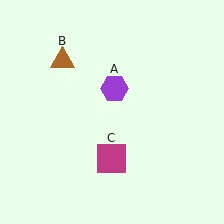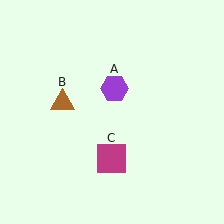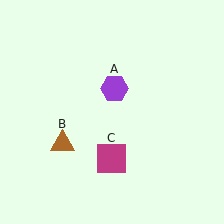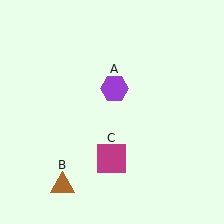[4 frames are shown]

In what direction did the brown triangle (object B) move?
The brown triangle (object B) moved down.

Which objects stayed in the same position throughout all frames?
Purple hexagon (object A) and magenta square (object C) remained stationary.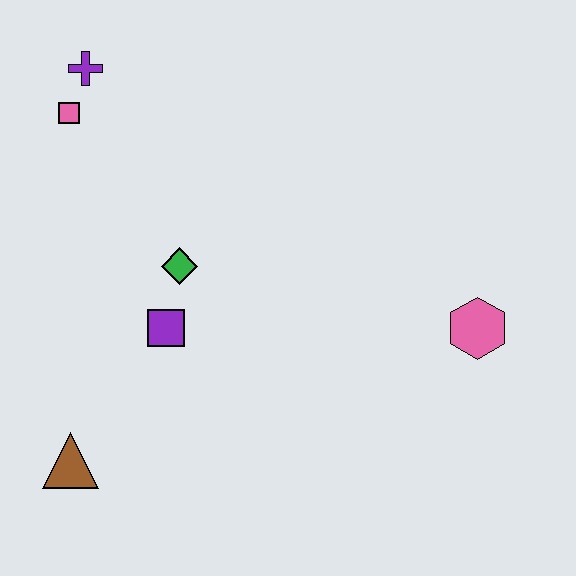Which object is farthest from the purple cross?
The pink hexagon is farthest from the purple cross.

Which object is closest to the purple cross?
The pink square is closest to the purple cross.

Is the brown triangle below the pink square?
Yes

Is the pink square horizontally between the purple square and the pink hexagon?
No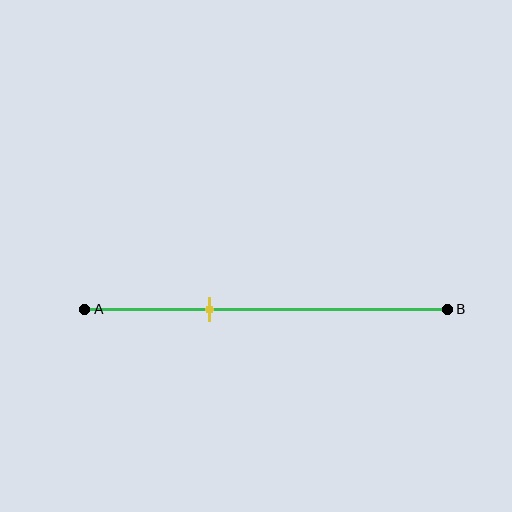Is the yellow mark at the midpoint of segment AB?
No, the mark is at about 35% from A, not at the 50% midpoint.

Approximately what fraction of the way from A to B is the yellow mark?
The yellow mark is approximately 35% of the way from A to B.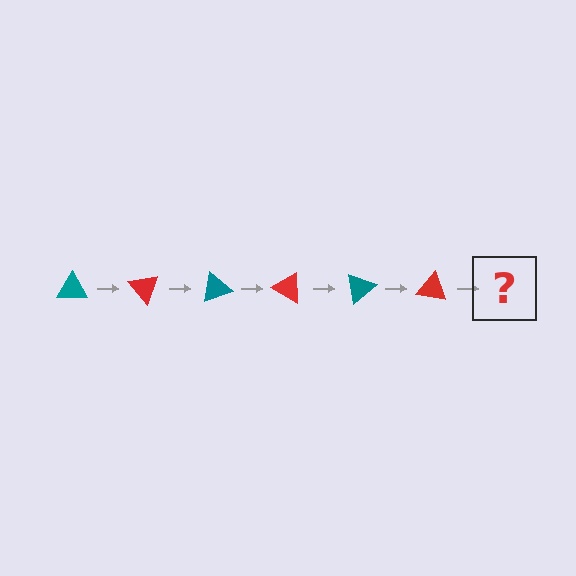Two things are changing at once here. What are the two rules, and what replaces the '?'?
The two rules are that it rotates 50 degrees each step and the color cycles through teal and red. The '?' should be a teal triangle, rotated 300 degrees from the start.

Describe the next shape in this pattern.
It should be a teal triangle, rotated 300 degrees from the start.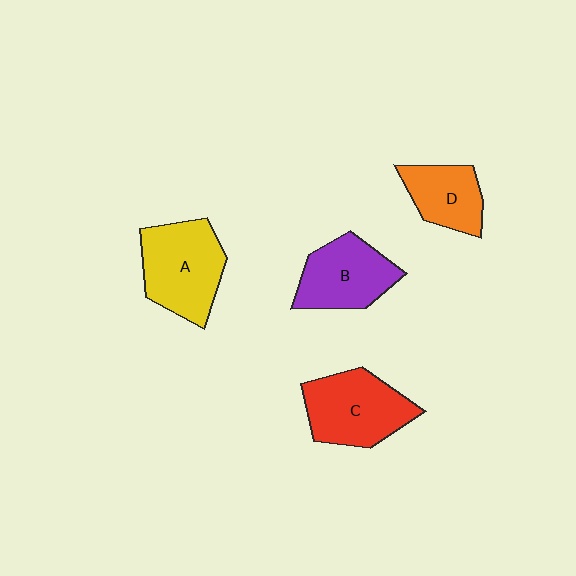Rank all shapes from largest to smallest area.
From largest to smallest: A (yellow), C (red), B (purple), D (orange).